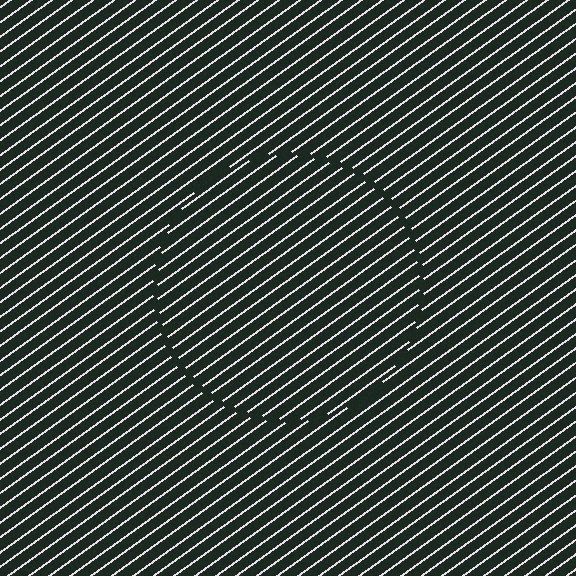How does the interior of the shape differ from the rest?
The interior of the shape contains the same grating, shifted by half a period — the contour is defined by the phase discontinuity where line-ends from the inner and outer gratings abut.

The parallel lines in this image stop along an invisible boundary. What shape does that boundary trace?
An illusory circle. The interior of the shape contains the same grating, shifted by half a period — the contour is defined by the phase discontinuity where line-ends from the inner and outer gratings abut.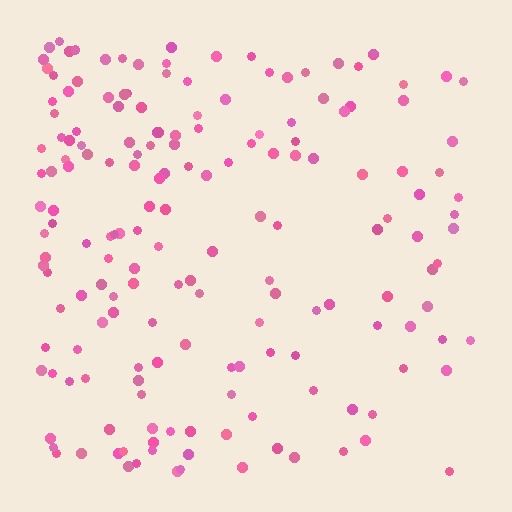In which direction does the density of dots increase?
From right to left, with the left side densest.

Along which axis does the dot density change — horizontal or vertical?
Horizontal.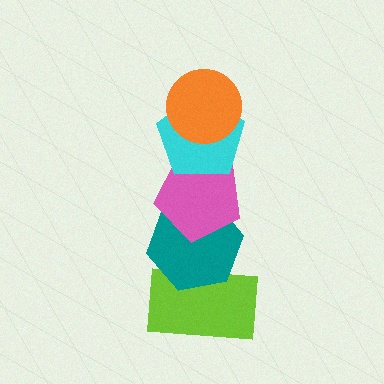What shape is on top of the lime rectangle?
The teal hexagon is on top of the lime rectangle.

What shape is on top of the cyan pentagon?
The orange circle is on top of the cyan pentagon.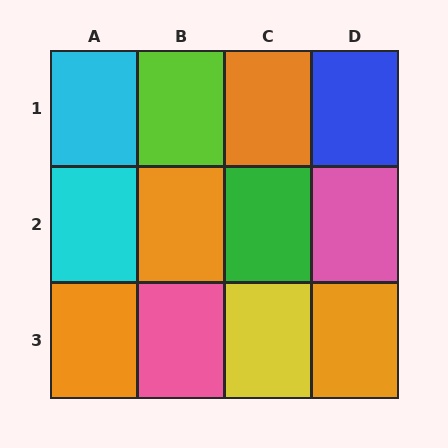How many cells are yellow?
1 cell is yellow.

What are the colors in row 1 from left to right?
Cyan, lime, orange, blue.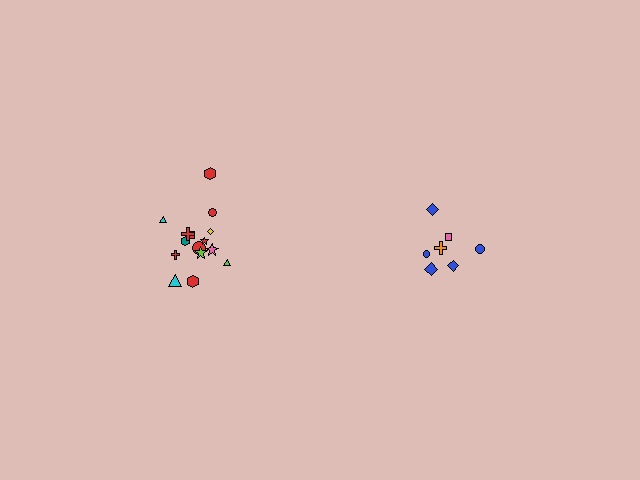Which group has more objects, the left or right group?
The left group.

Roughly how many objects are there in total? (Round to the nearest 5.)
Roughly 20 objects in total.